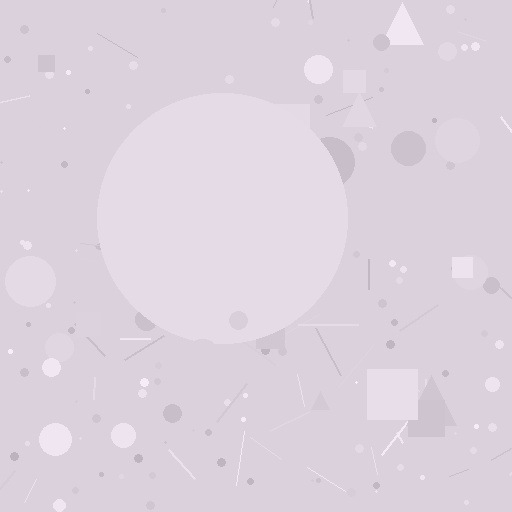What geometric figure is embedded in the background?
A circle is embedded in the background.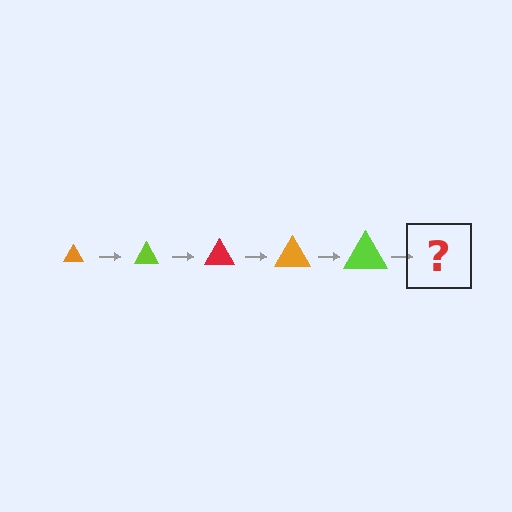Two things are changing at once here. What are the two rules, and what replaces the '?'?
The two rules are that the triangle grows larger each step and the color cycles through orange, lime, and red. The '?' should be a red triangle, larger than the previous one.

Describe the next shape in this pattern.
It should be a red triangle, larger than the previous one.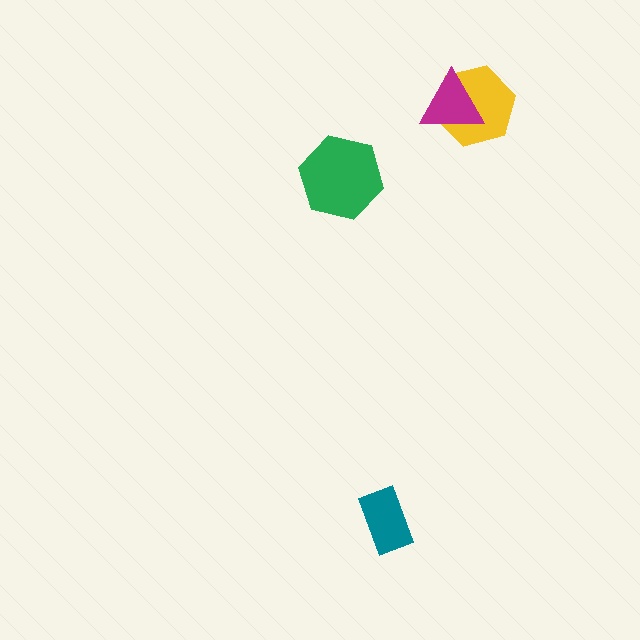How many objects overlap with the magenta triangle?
1 object overlaps with the magenta triangle.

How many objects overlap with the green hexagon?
0 objects overlap with the green hexagon.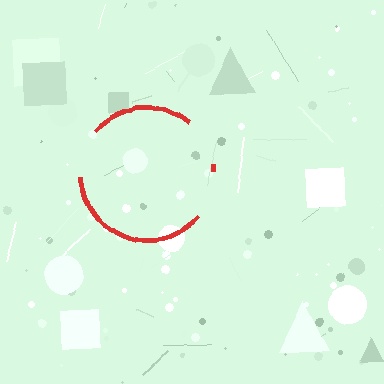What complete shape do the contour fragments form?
The contour fragments form a circle.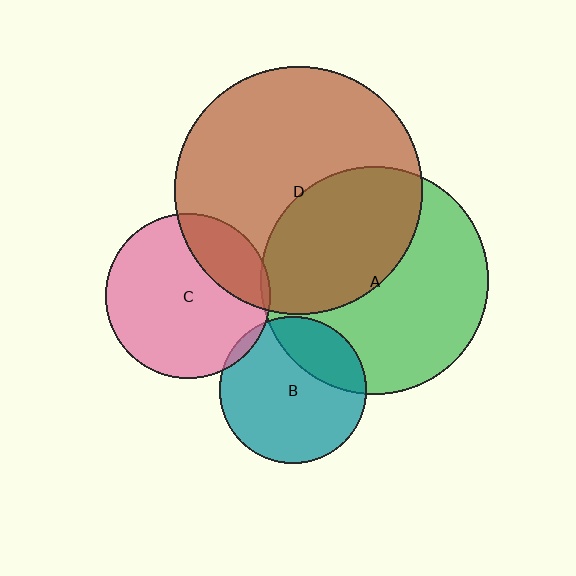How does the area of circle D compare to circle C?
Approximately 2.3 times.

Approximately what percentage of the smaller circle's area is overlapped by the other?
Approximately 5%.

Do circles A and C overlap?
Yes.